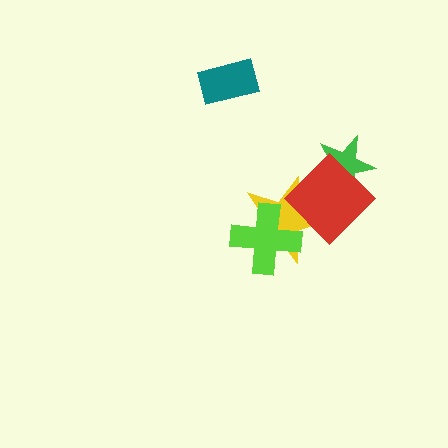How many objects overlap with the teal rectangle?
0 objects overlap with the teal rectangle.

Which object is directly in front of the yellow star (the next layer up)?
The lime cross is directly in front of the yellow star.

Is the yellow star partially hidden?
Yes, it is partially covered by another shape.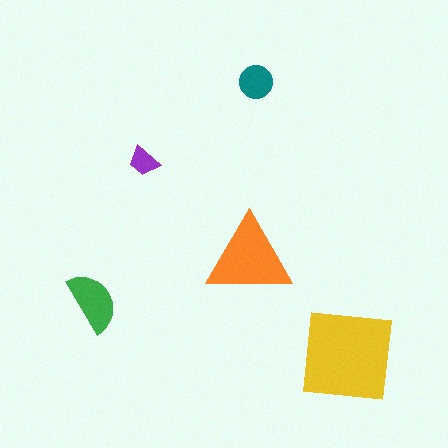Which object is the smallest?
The purple trapezoid.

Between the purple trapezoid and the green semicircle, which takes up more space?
The green semicircle.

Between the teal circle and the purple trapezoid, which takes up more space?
The teal circle.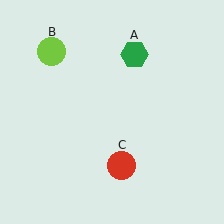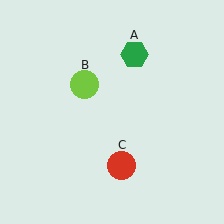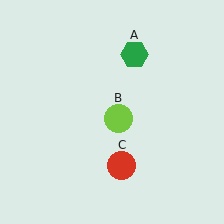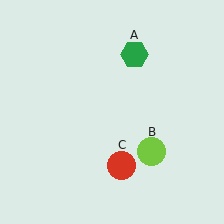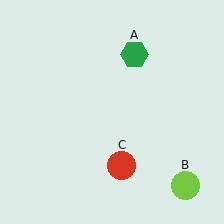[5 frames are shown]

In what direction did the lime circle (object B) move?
The lime circle (object B) moved down and to the right.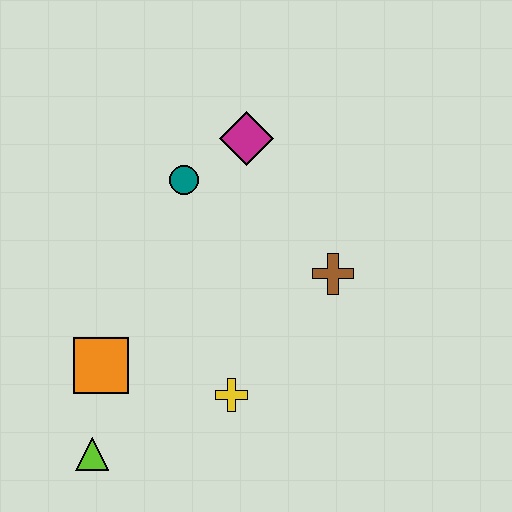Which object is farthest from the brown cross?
The lime triangle is farthest from the brown cross.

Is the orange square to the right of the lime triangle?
Yes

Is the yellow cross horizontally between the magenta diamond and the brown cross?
No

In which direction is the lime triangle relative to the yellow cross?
The lime triangle is to the left of the yellow cross.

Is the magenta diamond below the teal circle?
No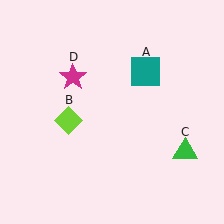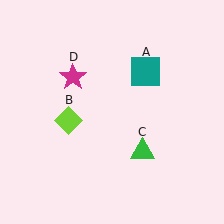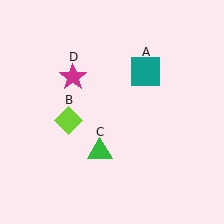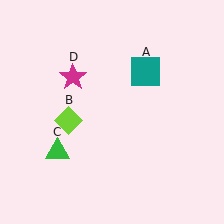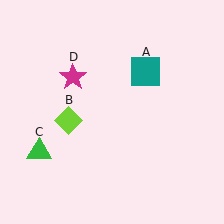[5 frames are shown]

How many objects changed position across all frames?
1 object changed position: green triangle (object C).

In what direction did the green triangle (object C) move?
The green triangle (object C) moved left.